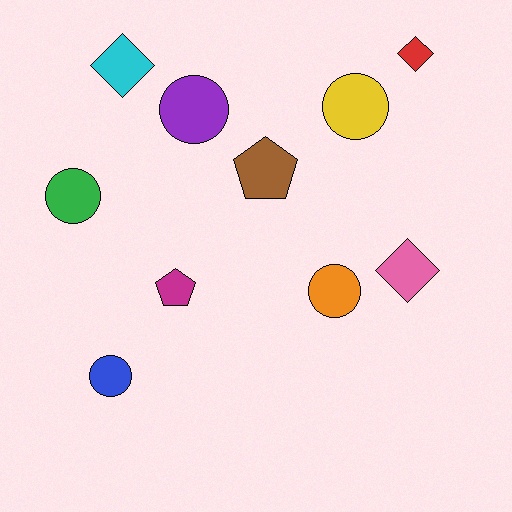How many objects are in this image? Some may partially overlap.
There are 10 objects.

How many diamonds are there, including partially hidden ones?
There are 3 diamonds.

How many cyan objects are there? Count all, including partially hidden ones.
There is 1 cyan object.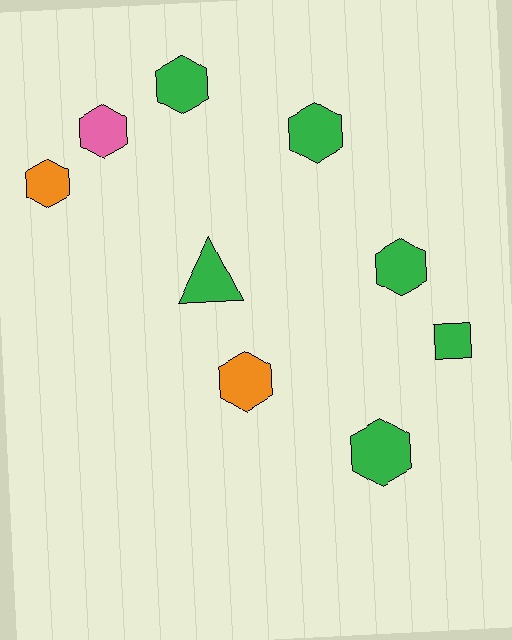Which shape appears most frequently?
Hexagon, with 7 objects.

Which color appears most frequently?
Green, with 6 objects.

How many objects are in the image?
There are 9 objects.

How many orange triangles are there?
There are no orange triangles.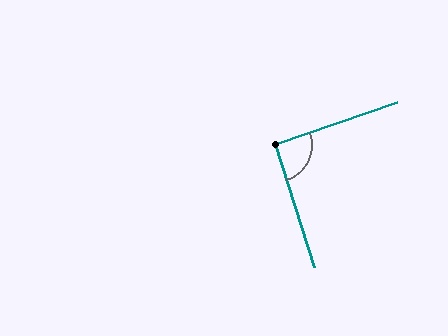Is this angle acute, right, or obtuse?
It is approximately a right angle.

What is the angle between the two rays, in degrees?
Approximately 91 degrees.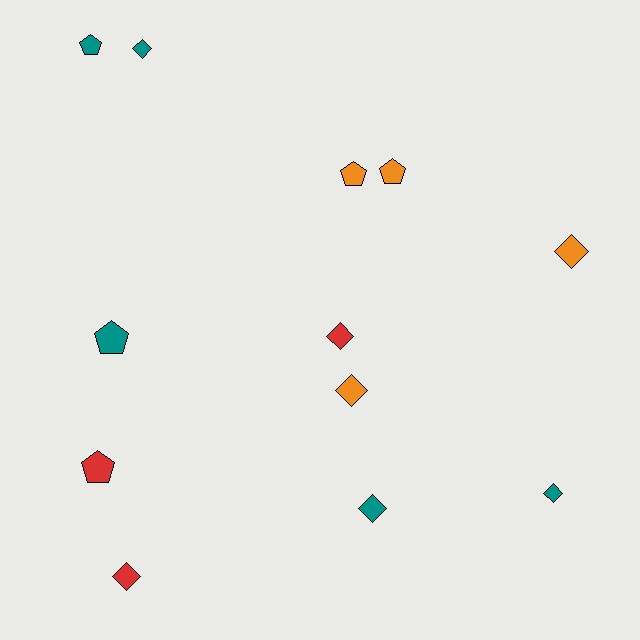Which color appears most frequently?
Teal, with 5 objects.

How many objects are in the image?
There are 12 objects.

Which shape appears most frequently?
Diamond, with 7 objects.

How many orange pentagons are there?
There are 2 orange pentagons.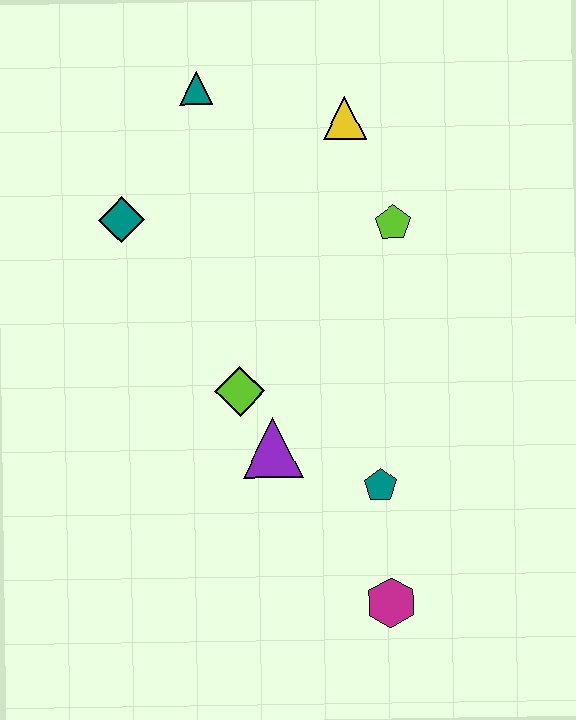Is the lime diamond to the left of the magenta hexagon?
Yes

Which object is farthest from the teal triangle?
The magenta hexagon is farthest from the teal triangle.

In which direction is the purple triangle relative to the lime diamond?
The purple triangle is below the lime diamond.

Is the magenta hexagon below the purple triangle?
Yes